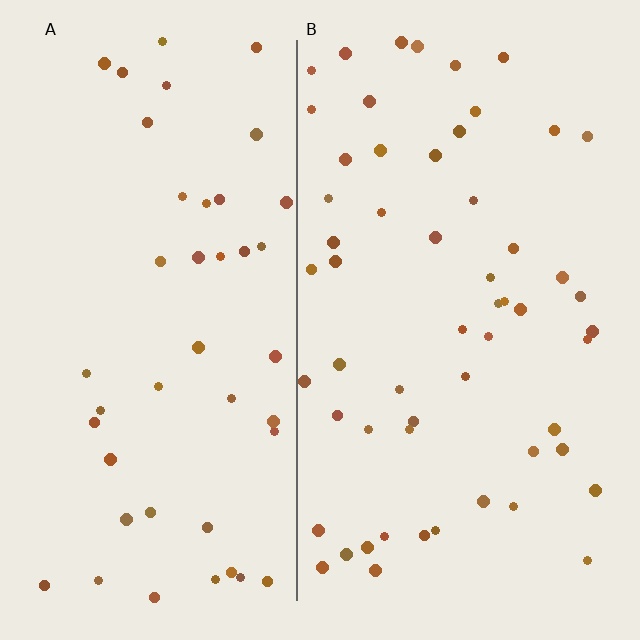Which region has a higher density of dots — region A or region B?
B (the right).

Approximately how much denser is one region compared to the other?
Approximately 1.3× — region B over region A.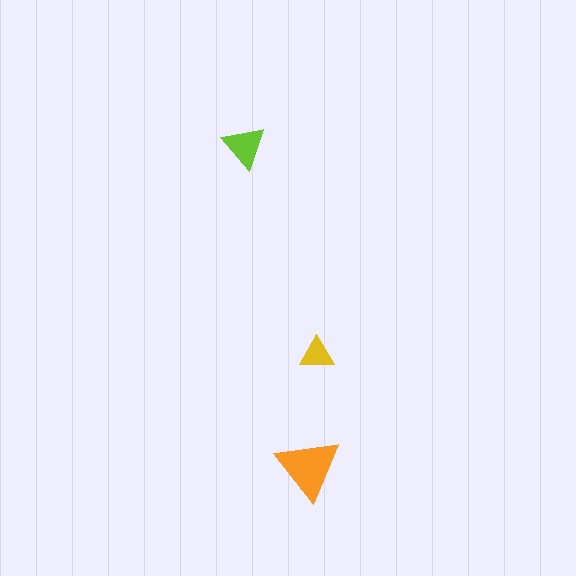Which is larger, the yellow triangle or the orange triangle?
The orange one.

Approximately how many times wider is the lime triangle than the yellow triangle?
About 1.5 times wider.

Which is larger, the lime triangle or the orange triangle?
The orange one.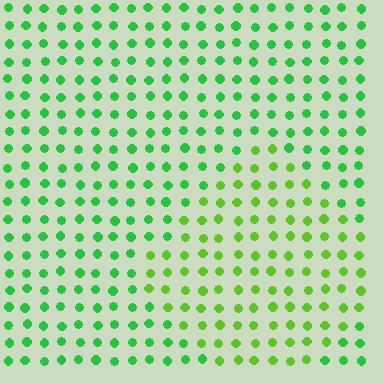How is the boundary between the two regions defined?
The boundary is defined purely by a slight shift in hue (about 32 degrees). Spacing, size, and orientation are identical on both sides.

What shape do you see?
I see a diamond.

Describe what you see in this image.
The image is filled with small green elements in a uniform arrangement. A diamond-shaped region is visible where the elements are tinted to a slightly different hue, forming a subtle color boundary.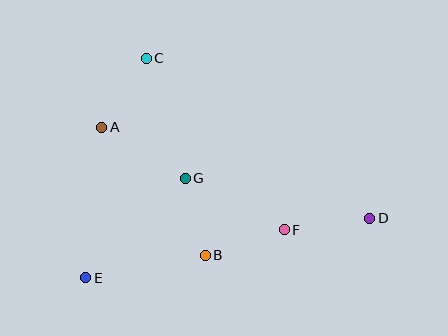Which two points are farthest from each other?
Points D and E are farthest from each other.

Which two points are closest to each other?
Points B and G are closest to each other.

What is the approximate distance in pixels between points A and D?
The distance between A and D is approximately 283 pixels.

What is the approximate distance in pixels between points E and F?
The distance between E and F is approximately 204 pixels.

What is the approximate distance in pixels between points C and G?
The distance between C and G is approximately 126 pixels.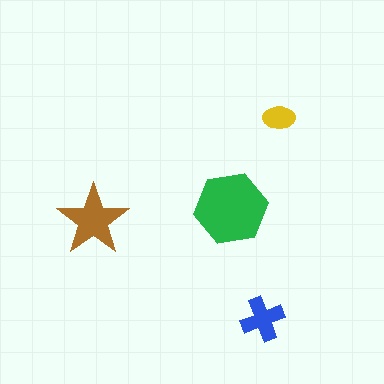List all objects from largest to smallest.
The green hexagon, the brown star, the blue cross, the yellow ellipse.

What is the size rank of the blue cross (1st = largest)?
3rd.